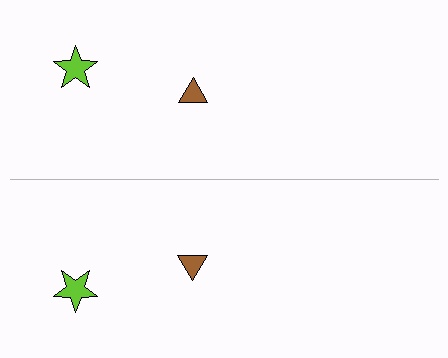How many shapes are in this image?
There are 4 shapes in this image.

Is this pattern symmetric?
Yes, this pattern has bilateral (reflection) symmetry.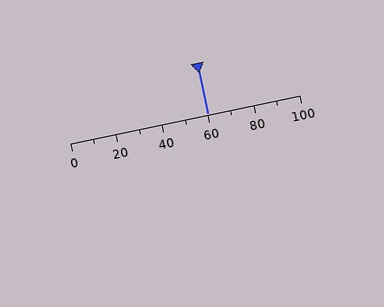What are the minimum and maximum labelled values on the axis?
The axis runs from 0 to 100.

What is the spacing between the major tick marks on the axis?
The major ticks are spaced 20 apart.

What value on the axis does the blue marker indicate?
The marker indicates approximately 60.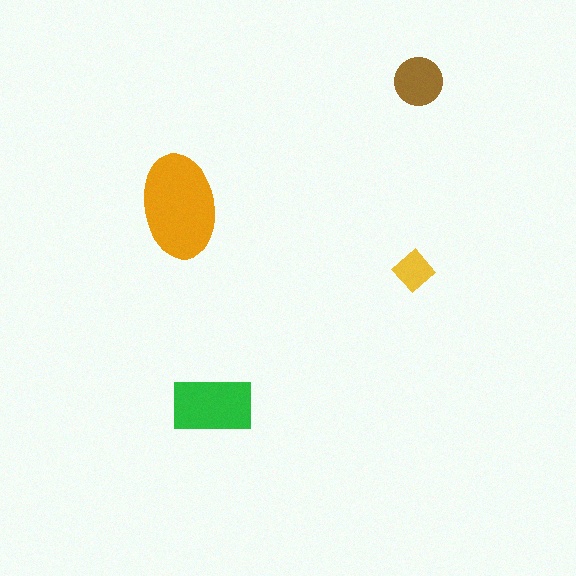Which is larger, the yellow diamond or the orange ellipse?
The orange ellipse.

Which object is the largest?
The orange ellipse.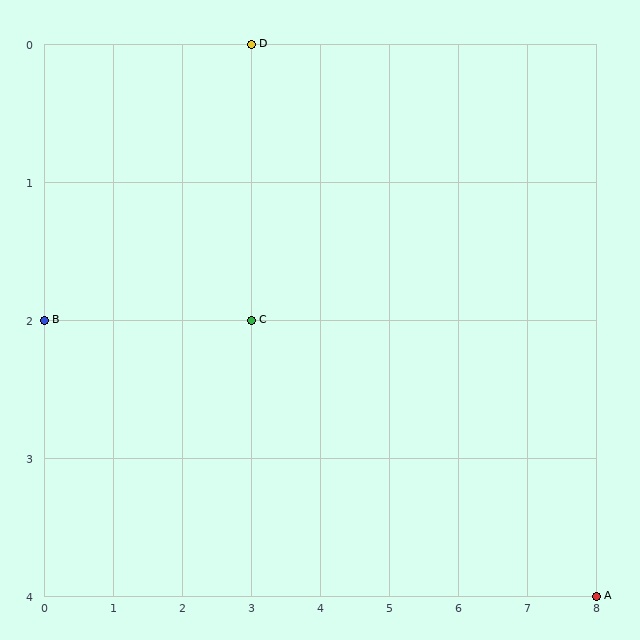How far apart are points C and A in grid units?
Points C and A are 5 columns and 2 rows apart (about 5.4 grid units diagonally).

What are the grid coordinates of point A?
Point A is at grid coordinates (8, 4).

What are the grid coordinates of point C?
Point C is at grid coordinates (3, 2).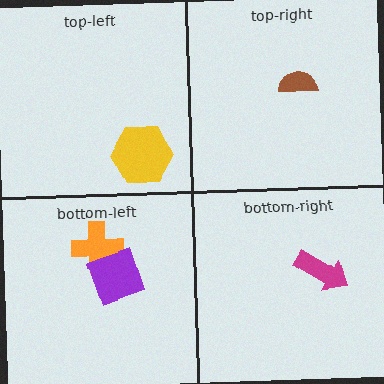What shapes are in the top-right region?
The brown semicircle.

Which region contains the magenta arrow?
The bottom-right region.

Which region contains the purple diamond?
The bottom-left region.